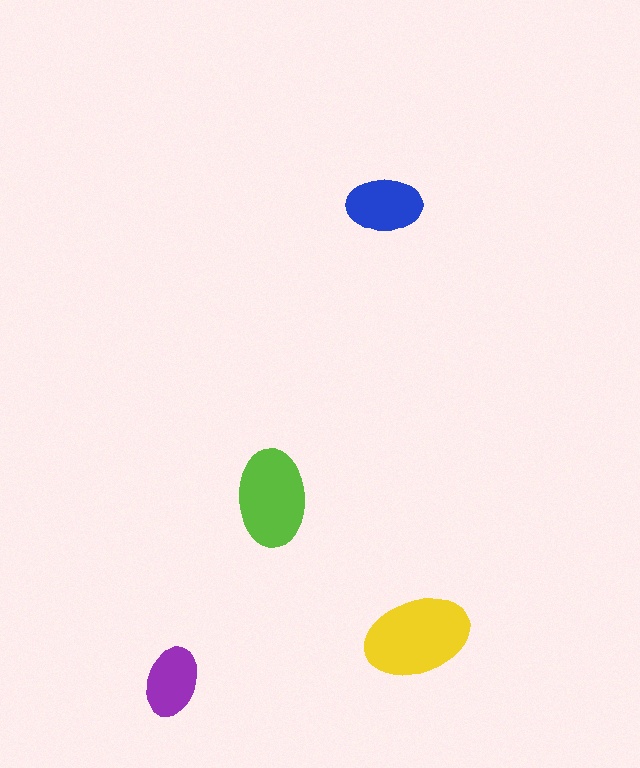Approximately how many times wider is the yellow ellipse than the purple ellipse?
About 1.5 times wider.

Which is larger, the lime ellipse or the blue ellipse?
The lime one.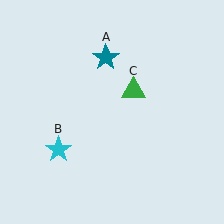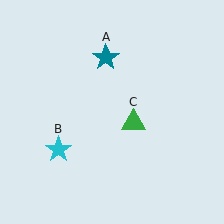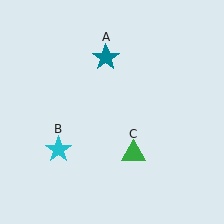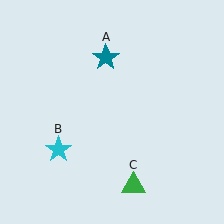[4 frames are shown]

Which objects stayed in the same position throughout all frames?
Teal star (object A) and cyan star (object B) remained stationary.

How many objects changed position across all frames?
1 object changed position: green triangle (object C).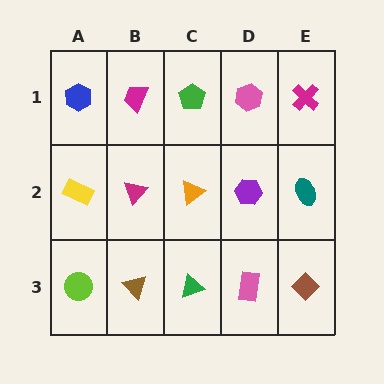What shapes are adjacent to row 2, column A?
A blue hexagon (row 1, column A), a lime circle (row 3, column A), a magenta triangle (row 2, column B).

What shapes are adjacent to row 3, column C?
An orange triangle (row 2, column C), a brown triangle (row 3, column B), a pink rectangle (row 3, column D).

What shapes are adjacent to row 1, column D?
A purple hexagon (row 2, column D), a green pentagon (row 1, column C), a magenta cross (row 1, column E).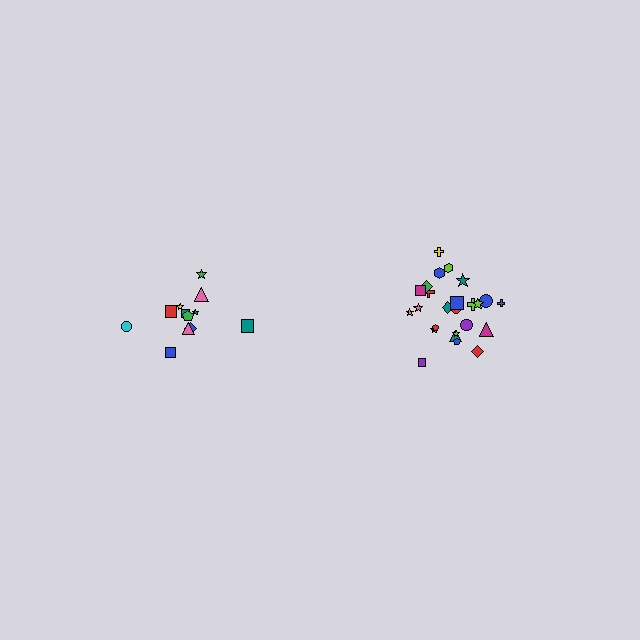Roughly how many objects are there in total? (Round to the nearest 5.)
Roughly 35 objects in total.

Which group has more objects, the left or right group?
The right group.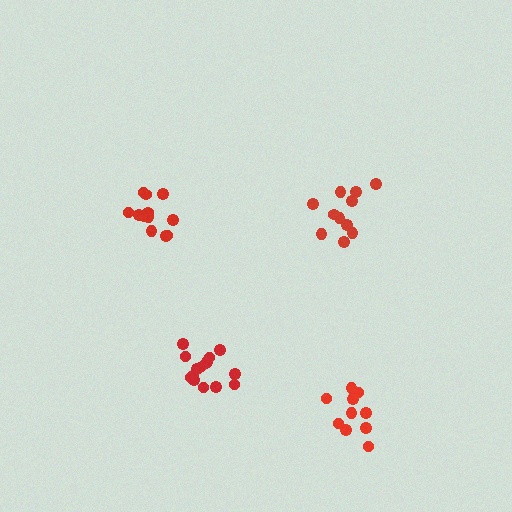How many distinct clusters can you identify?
There are 4 distinct clusters.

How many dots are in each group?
Group 1: 10 dots, Group 2: 12 dots, Group 3: 15 dots, Group 4: 11 dots (48 total).